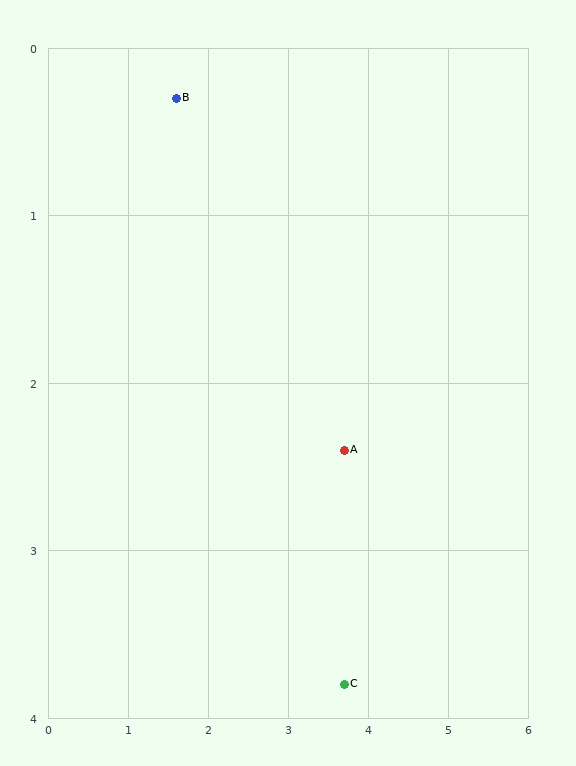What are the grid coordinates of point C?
Point C is at approximately (3.7, 3.8).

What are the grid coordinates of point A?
Point A is at approximately (3.7, 2.4).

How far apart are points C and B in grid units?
Points C and B are about 4.1 grid units apart.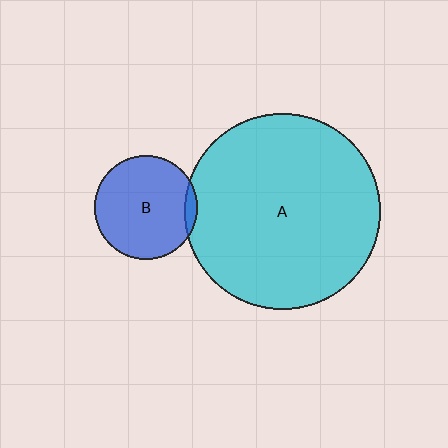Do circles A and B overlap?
Yes.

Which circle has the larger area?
Circle A (cyan).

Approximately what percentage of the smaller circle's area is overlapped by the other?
Approximately 5%.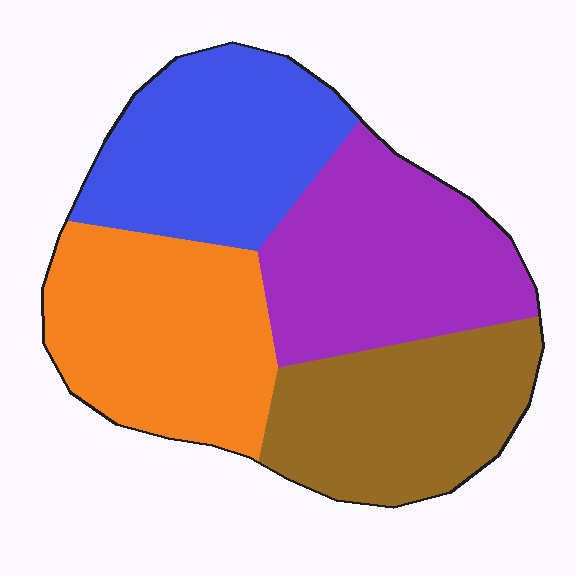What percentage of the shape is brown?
Brown covers around 25% of the shape.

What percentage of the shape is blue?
Blue covers about 25% of the shape.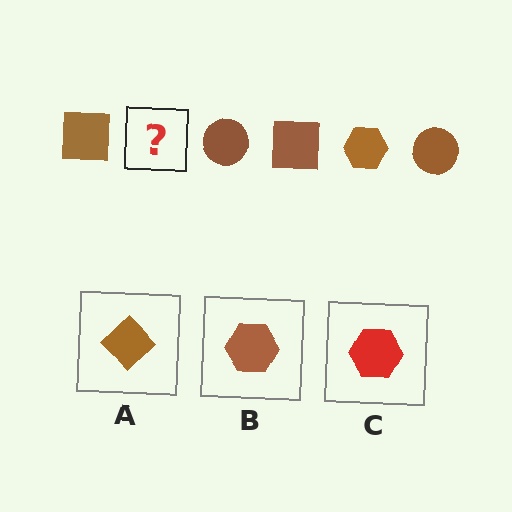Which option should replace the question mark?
Option B.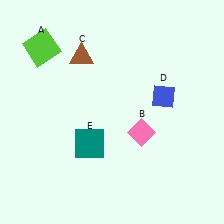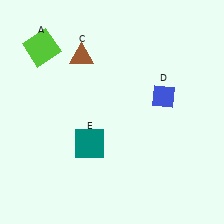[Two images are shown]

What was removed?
The pink diamond (B) was removed in Image 2.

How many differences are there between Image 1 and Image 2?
There is 1 difference between the two images.